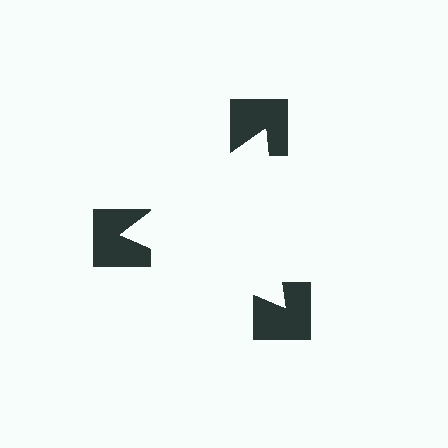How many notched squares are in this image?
There are 3 — one at each vertex of the illusory triangle.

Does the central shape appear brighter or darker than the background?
It typically appears slightly brighter than the background, even though no actual brightness change is drawn.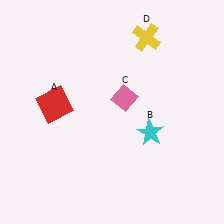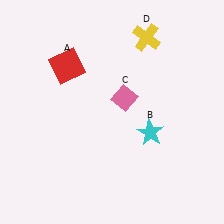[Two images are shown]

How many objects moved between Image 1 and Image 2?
1 object moved between the two images.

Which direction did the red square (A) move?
The red square (A) moved up.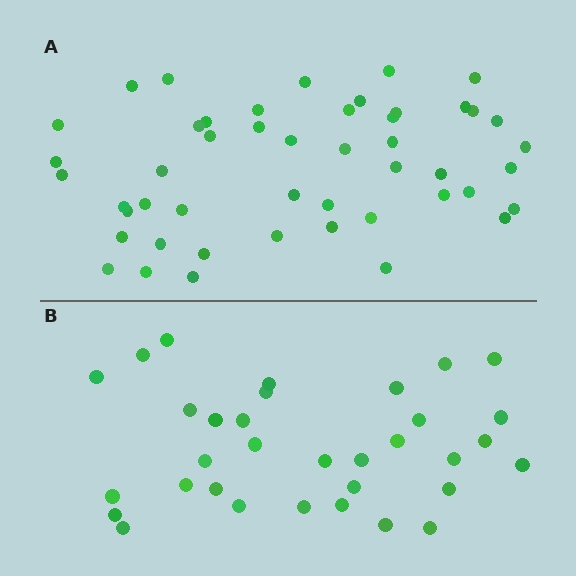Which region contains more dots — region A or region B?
Region A (the top region) has more dots.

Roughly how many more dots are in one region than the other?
Region A has approximately 15 more dots than region B.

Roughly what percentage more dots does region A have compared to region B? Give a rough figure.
About 45% more.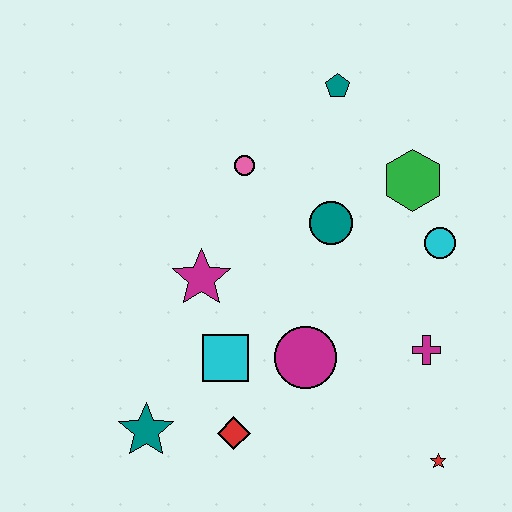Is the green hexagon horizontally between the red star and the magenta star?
Yes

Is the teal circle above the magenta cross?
Yes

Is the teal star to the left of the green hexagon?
Yes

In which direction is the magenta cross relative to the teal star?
The magenta cross is to the right of the teal star.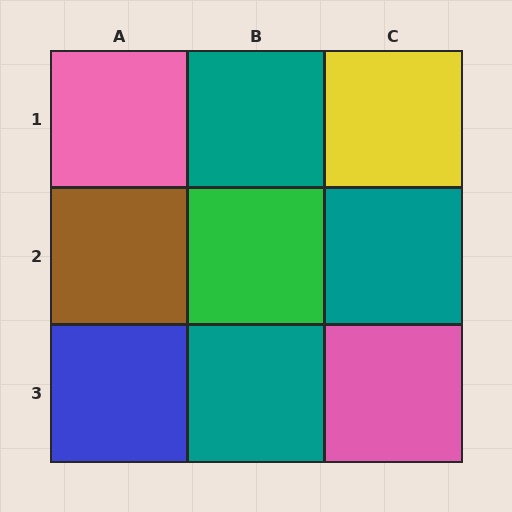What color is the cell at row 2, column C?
Teal.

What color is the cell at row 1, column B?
Teal.